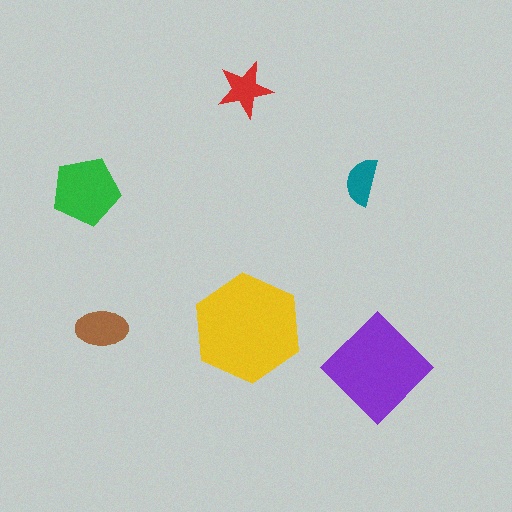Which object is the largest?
The yellow hexagon.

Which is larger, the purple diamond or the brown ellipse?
The purple diamond.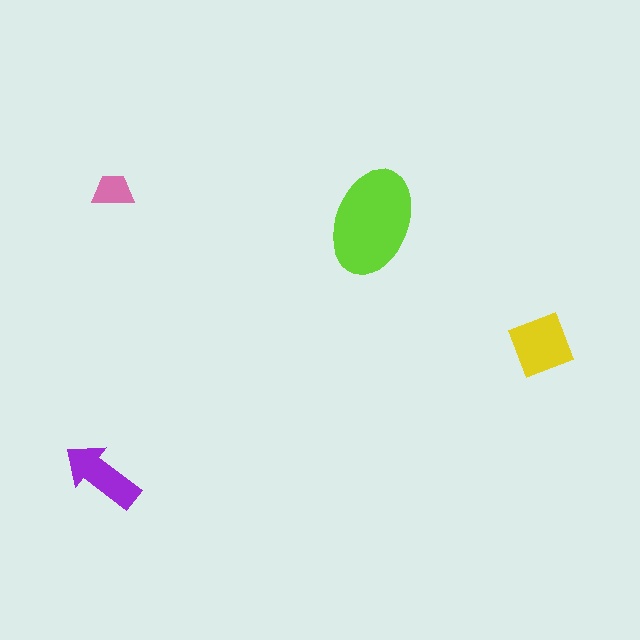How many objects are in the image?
There are 4 objects in the image.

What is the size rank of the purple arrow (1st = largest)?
3rd.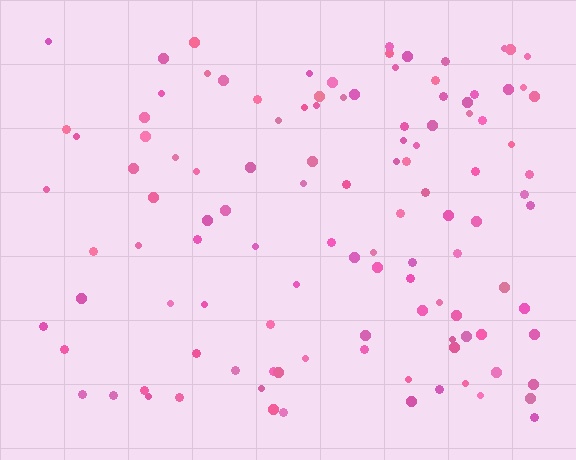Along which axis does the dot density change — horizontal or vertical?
Horizontal.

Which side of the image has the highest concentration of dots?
The right.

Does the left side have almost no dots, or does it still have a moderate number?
Still a moderate number, just noticeably fewer than the right.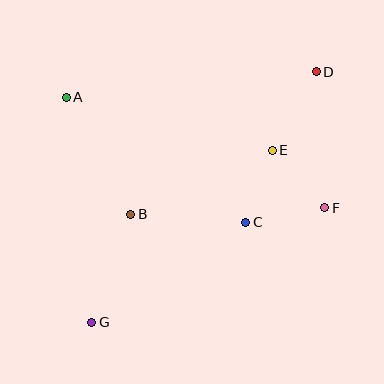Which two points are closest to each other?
Points C and E are closest to each other.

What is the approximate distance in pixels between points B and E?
The distance between B and E is approximately 155 pixels.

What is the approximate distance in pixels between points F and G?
The distance between F and G is approximately 260 pixels.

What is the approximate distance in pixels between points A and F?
The distance between A and F is approximately 281 pixels.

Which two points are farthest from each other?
Points D and G are farthest from each other.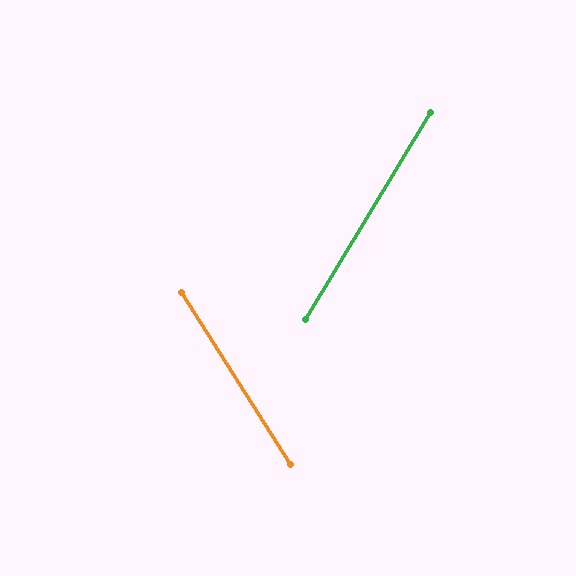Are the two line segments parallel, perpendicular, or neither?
Neither parallel nor perpendicular — they differ by about 64°.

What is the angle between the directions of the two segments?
Approximately 64 degrees.